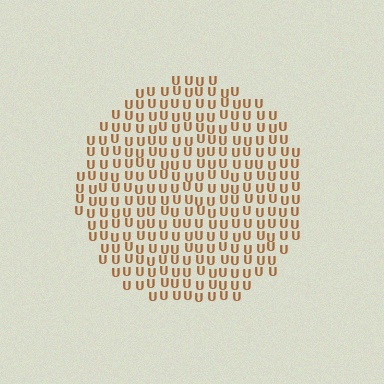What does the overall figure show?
The overall figure shows a circle.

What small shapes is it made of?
It is made of small letter U's.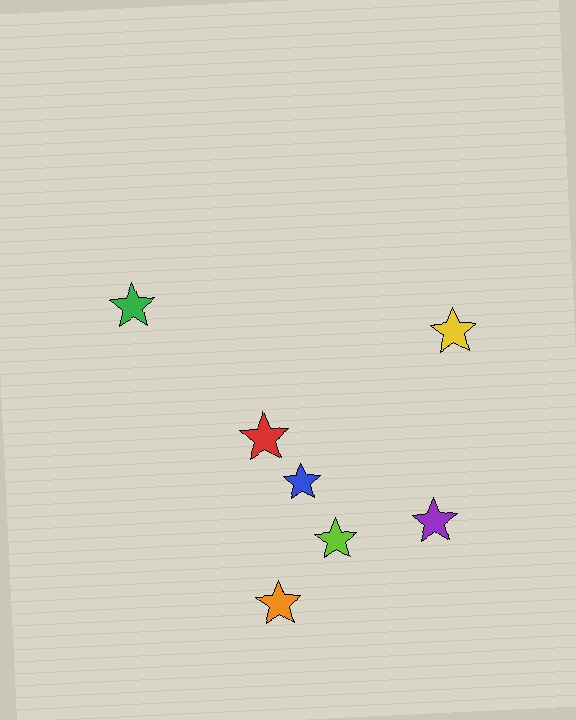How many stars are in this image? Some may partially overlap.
There are 7 stars.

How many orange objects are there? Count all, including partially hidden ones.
There is 1 orange object.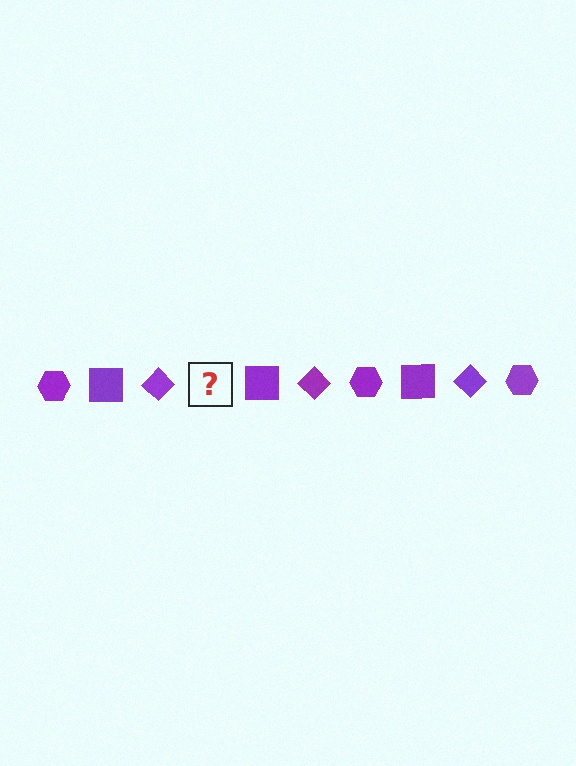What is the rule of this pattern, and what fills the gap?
The rule is that the pattern cycles through hexagon, square, diamond shapes in purple. The gap should be filled with a purple hexagon.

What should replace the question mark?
The question mark should be replaced with a purple hexagon.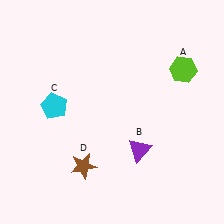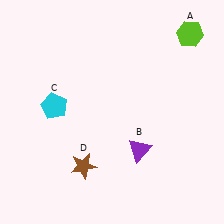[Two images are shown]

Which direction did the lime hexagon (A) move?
The lime hexagon (A) moved up.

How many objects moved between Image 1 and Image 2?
1 object moved between the two images.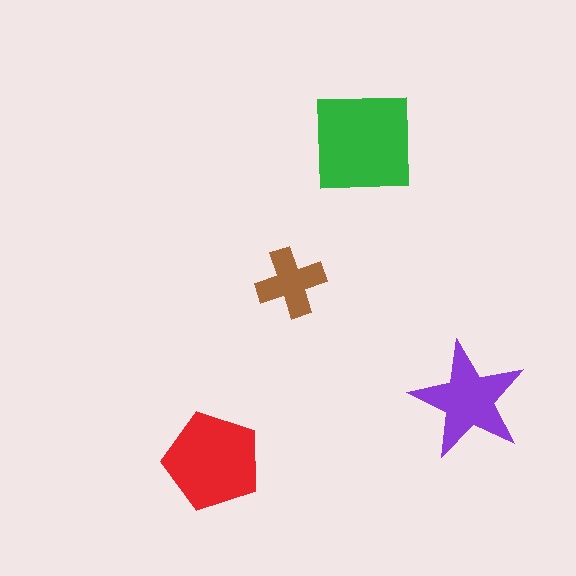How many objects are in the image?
There are 4 objects in the image.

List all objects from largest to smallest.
The green square, the red pentagon, the purple star, the brown cross.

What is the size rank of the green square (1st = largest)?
1st.